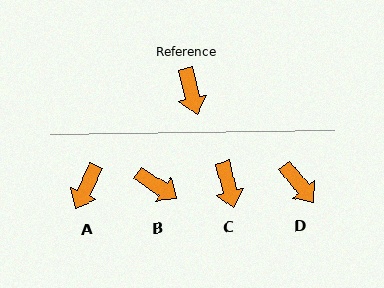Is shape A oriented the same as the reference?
No, it is off by about 40 degrees.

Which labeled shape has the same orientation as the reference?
C.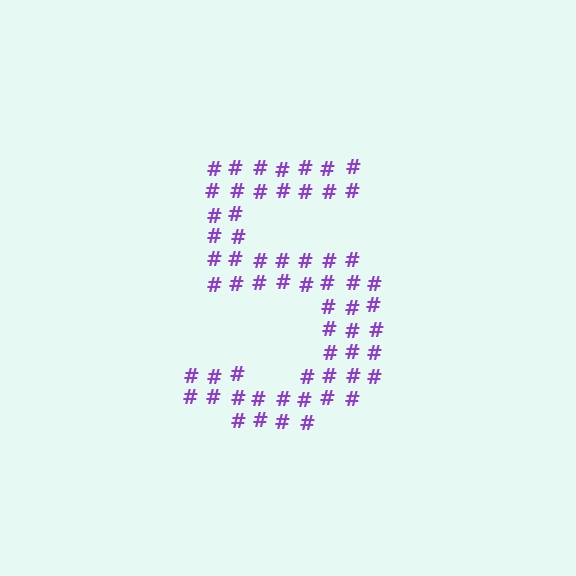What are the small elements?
The small elements are hash symbols.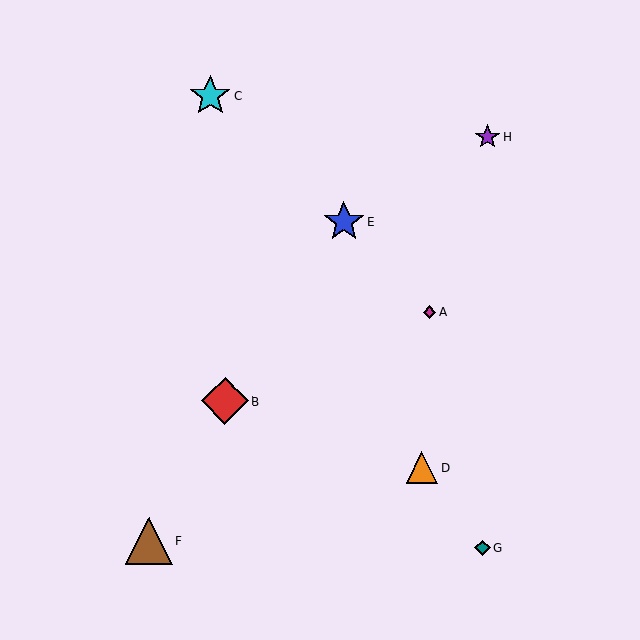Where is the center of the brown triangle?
The center of the brown triangle is at (149, 541).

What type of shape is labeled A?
Shape A is a magenta diamond.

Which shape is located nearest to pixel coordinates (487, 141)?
The purple star (labeled H) at (488, 137) is nearest to that location.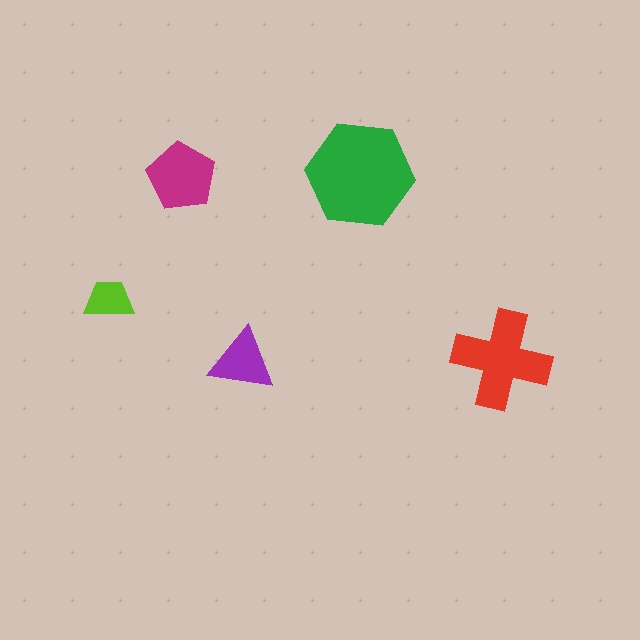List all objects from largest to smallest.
The green hexagon, the red cross, the magenta pentagon, the purple triangle, the lime trapezoid.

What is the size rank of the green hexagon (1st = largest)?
1st.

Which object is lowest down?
The purple triangle is bottommost.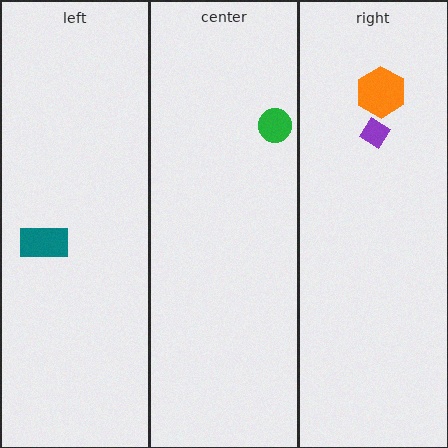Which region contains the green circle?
The center region.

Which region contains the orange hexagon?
The right region.